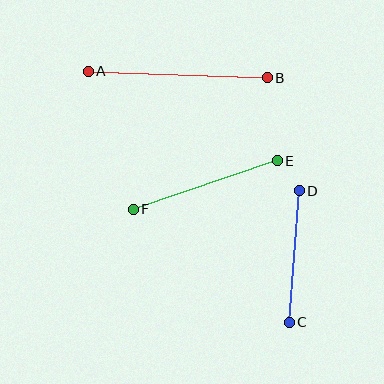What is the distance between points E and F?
The distance is approximately 152 pixels.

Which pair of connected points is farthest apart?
Points A and B are farthest apart.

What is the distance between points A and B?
The distance is approximately 179 pixels.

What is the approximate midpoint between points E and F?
The midpoint is at approximately (205, 185) pixels.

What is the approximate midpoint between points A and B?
The midpoint is at approximately (178, 75) pixels.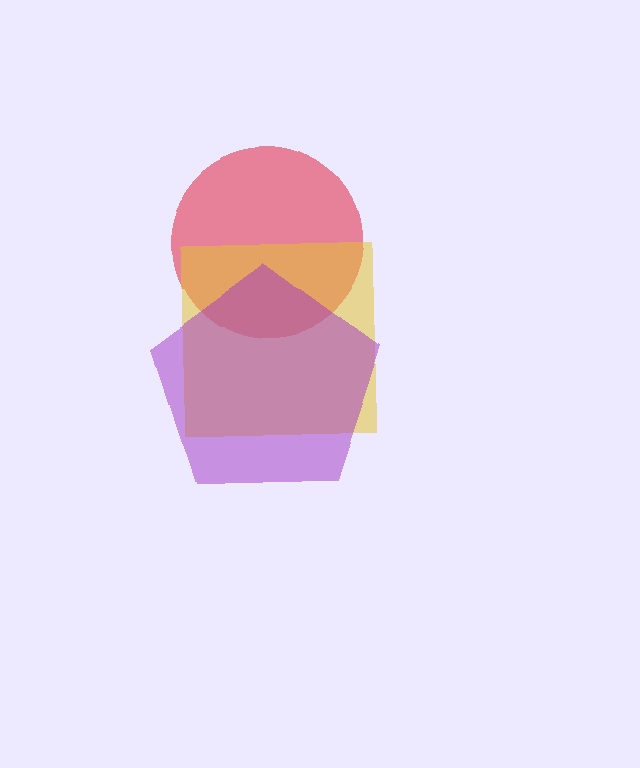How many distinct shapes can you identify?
There are 3 distinct shapes: a red circle, a yellow square, a purple pentagon.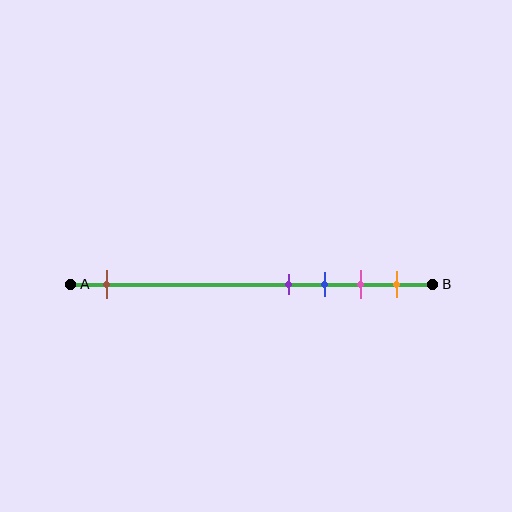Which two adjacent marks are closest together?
The purple and blue marks are the closest adjacent pair.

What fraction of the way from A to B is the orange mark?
The orange mark is approximately 90% (0.9) of the way from A to B.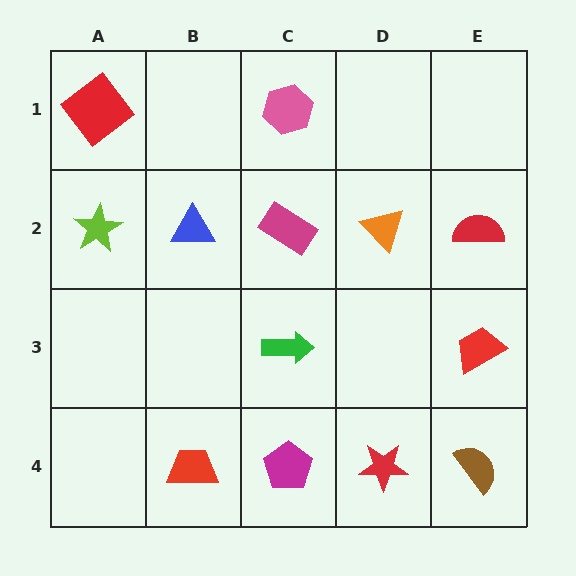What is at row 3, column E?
A red trapezoid.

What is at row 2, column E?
A red semicircle.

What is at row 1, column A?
A red diamond.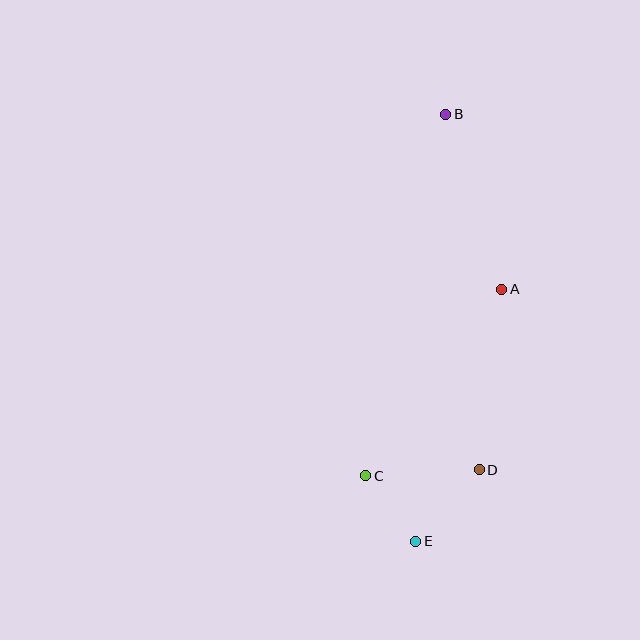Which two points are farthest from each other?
Points B and E are farthest from each other.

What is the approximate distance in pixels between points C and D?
The distance between C and D is approximately 114 pixels.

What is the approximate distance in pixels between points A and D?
The distance between A and D is approximately 182 pixels.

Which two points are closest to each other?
Points C and E are closest to each other.